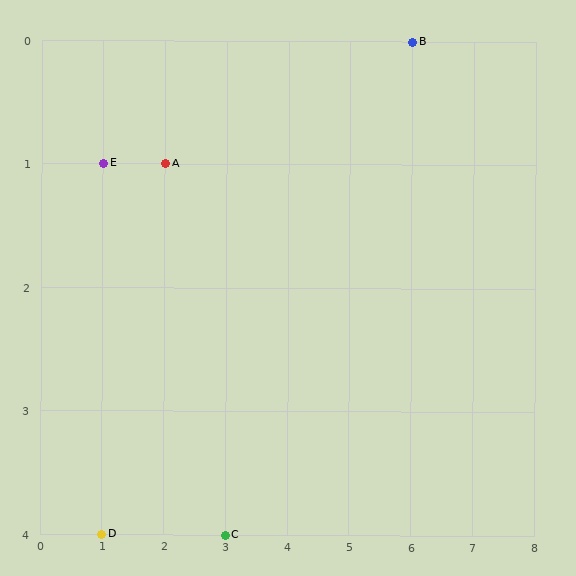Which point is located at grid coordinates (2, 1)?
Point A is at (2, 1).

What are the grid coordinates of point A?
Point A is at grid coordinates (2, 1).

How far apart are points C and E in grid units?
Points C and E are 2 columns and 3 rows apart (about 3.6 grid units diagonally).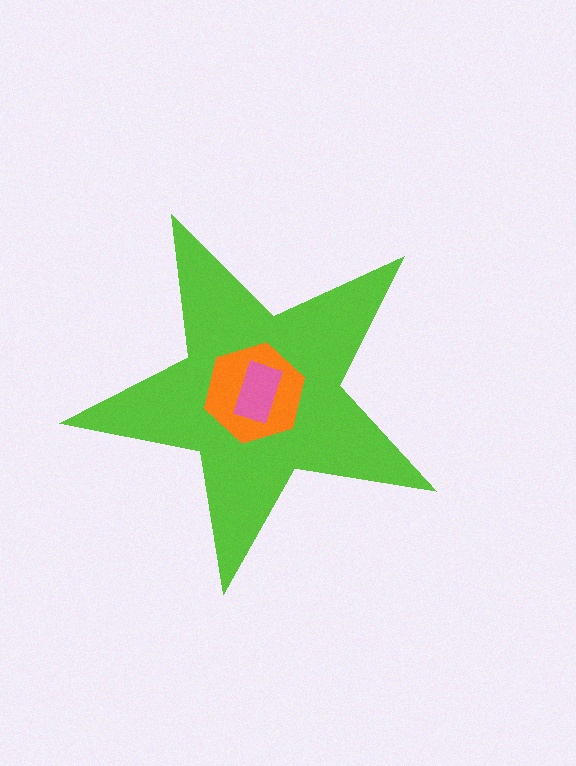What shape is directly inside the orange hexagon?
The pink rectangle.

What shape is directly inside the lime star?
The orange hexagon.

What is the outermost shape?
The lime star.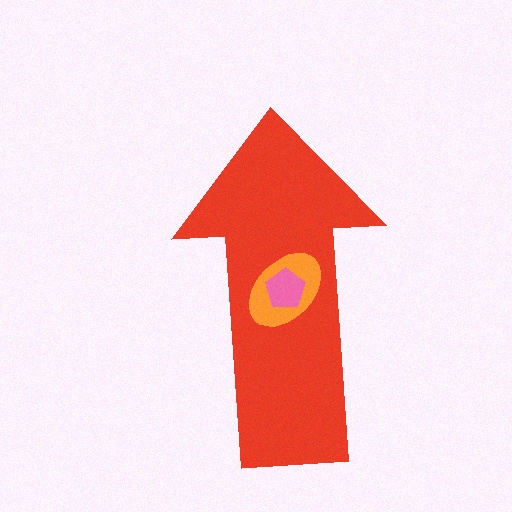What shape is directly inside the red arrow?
The orange ellipse.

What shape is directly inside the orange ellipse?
The pink pentagon.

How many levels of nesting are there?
3.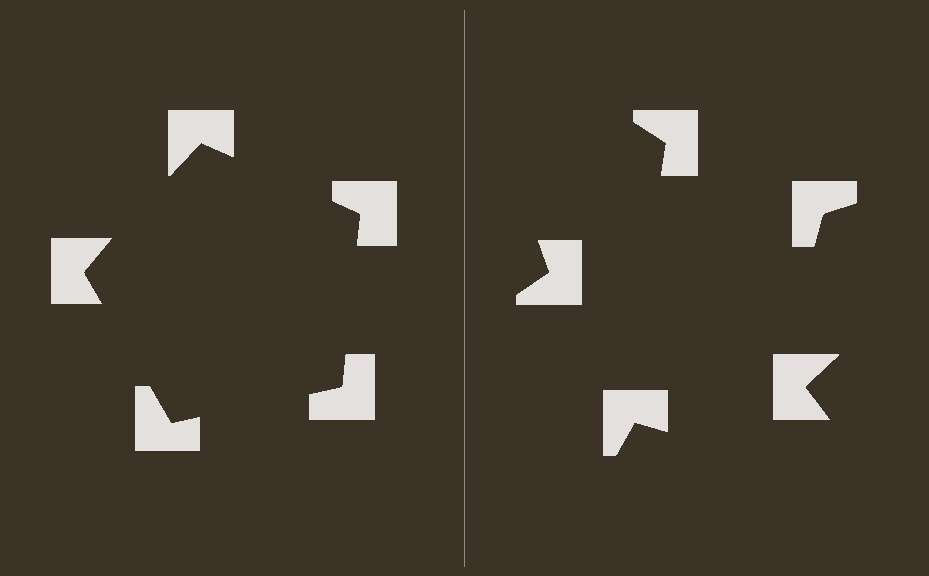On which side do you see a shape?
An illusory pentagon appears on the left side. On the right side the wedge cuts are rotated, so no coherent shape forms.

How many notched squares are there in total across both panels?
10 — 5 on each side.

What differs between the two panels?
The notched squares are positioned identically on both sides; only the wedge orientations differ. On the left they align to a pentagon; on the right they are misaligned.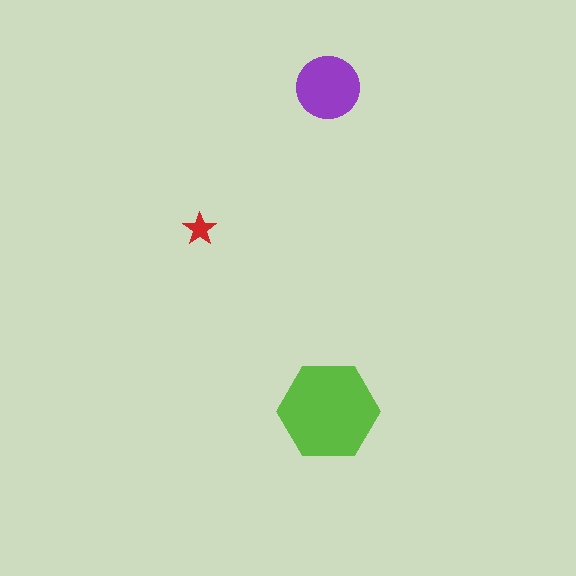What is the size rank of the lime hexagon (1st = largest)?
1st.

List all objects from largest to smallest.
The lime hexagon, the purple circle, the red star.